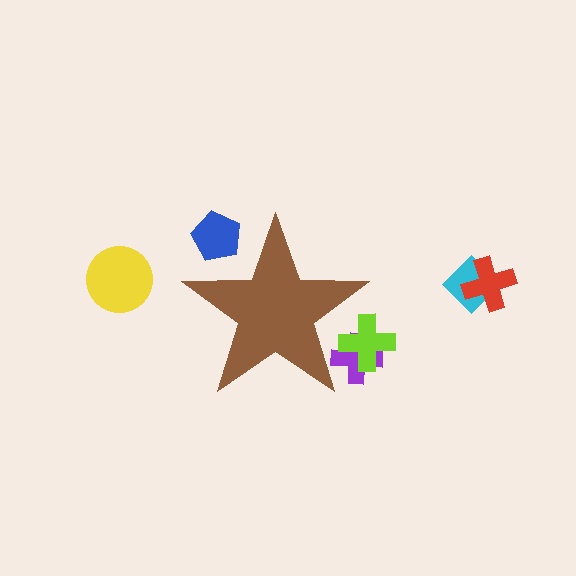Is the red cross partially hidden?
No, the red cross is fully visible.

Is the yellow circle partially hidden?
No, the yellow circle is fully visible.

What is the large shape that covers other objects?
A brown star.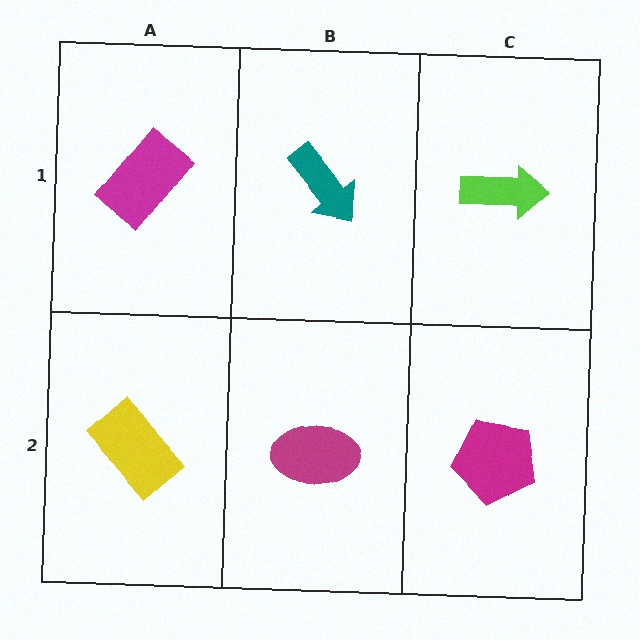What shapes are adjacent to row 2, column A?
A magenta rectangle (row 1, column A), a magenta ellipse (row 2, column B).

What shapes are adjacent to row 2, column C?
A lime arrow (row 1, column C), a magenta ellipse (row 2, column B).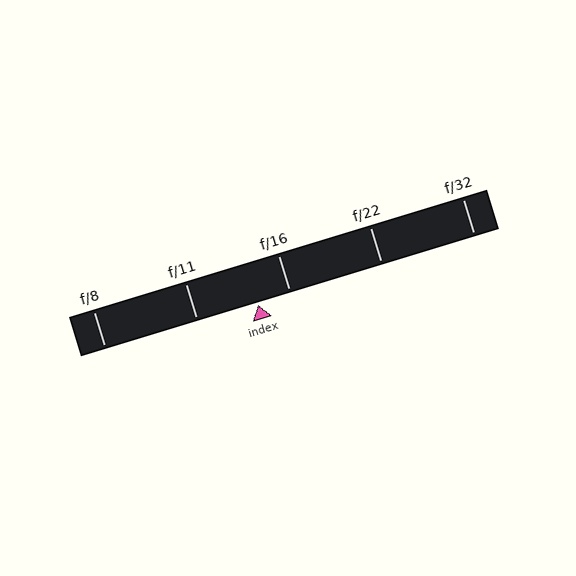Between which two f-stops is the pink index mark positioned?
The index mark is between f/11 and f/16.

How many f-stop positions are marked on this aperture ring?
There are 5 f-stop positions marked.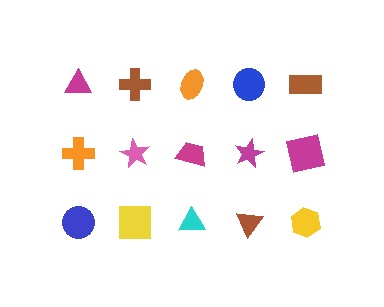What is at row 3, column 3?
A cyan triangle.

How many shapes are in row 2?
5 shapes.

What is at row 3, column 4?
A brown triangle.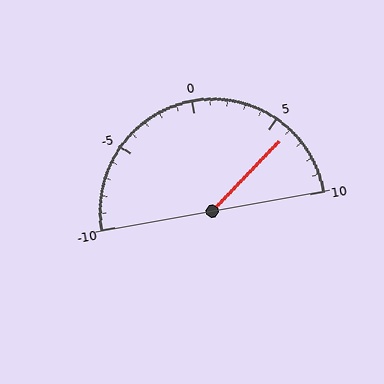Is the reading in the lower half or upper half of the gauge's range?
The reading is in the upper half of the range (-10 to 10).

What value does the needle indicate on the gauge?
The needle indicates approximately 6.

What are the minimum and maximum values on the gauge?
The gauge ranges from -10 to 10.